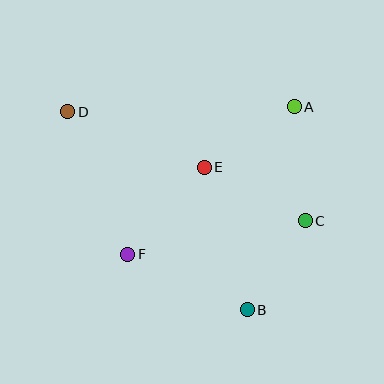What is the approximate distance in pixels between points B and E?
The distance between B and E is approximately 149 pixels.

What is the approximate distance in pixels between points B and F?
The distance between B and F is approximately 132 pixels.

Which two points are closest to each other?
Points B and C are closest to each other.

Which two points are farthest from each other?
Points B and D are farthest from each other.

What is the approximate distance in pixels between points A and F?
The distance between A and F is approximately 223 pixels.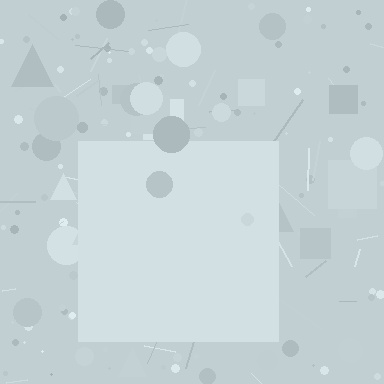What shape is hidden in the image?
A square is hidden in the image.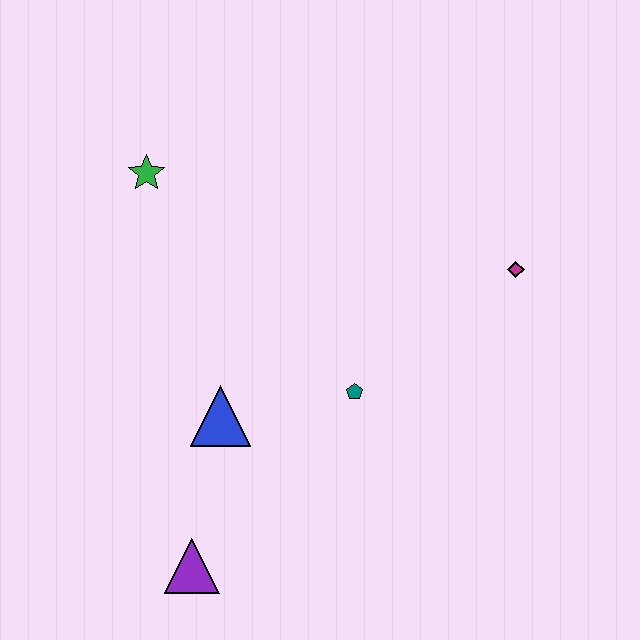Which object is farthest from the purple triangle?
The magenta diamond is farthest from the purple triangle.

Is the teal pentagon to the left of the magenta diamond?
Yes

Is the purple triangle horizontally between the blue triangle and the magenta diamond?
No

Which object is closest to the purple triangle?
The blue triangle is closest to the purple triangle.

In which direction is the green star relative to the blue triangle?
The green star is above the blue triangle.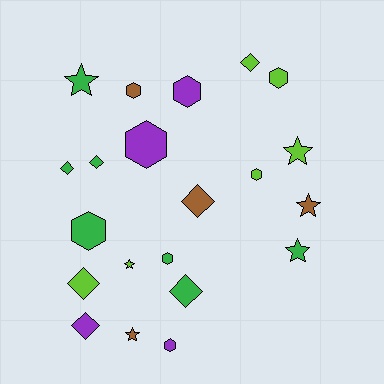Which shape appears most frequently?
Hexagon, with 8 objects.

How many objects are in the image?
There are 21 objects.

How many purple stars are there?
There are no purple stars.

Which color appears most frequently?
Green, with 7 objects.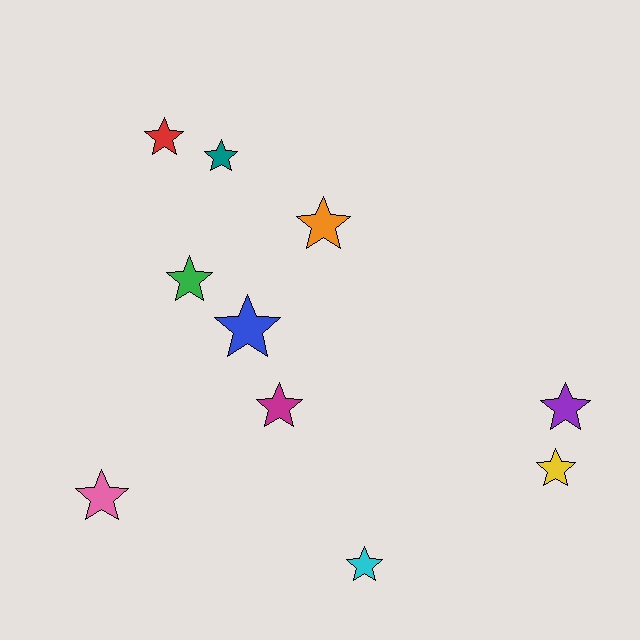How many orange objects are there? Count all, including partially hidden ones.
There is 1 orange object.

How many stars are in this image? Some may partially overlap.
There are 10 stars.